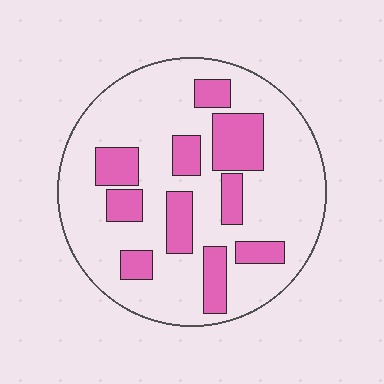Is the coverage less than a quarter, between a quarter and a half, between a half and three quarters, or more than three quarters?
Between a quarter and a half.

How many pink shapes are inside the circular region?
10.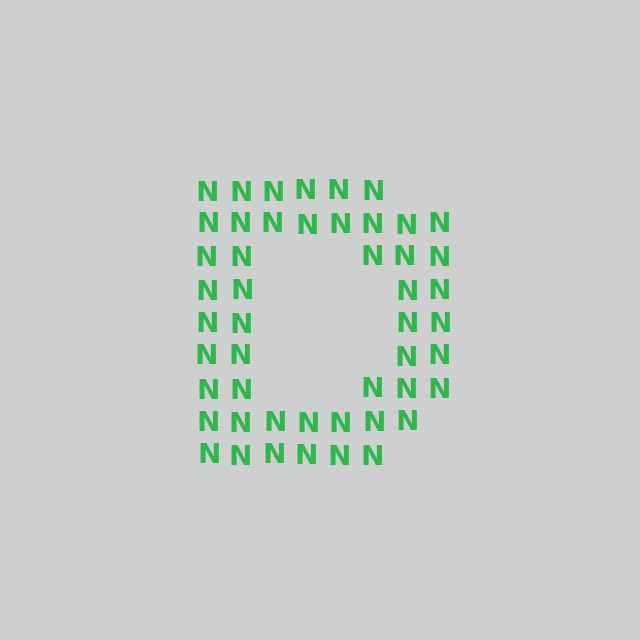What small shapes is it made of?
It is made of small letter N's.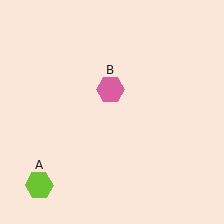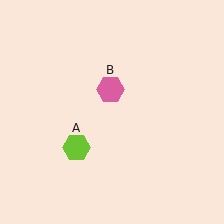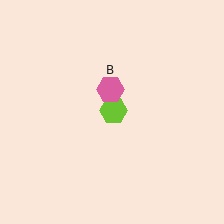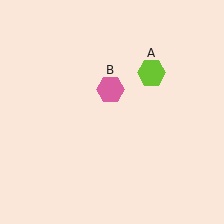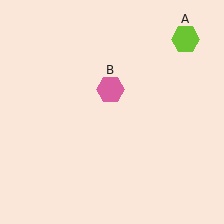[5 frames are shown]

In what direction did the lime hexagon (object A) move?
The lime hexagon (object A) moved up and to the right.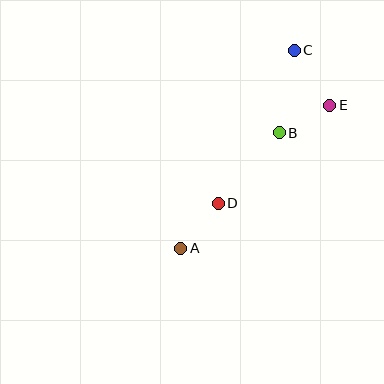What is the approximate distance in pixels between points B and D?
The distance between B and D is approximately 93 pixels.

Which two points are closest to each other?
Points B and E are closest to each other.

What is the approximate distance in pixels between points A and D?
The distance between A and D is approximately 59 pixels.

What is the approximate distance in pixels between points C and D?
The distance between C and D is approximately 171 pixels.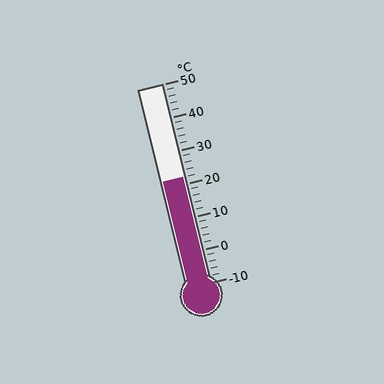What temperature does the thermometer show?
The thermometer shows approximately 22°C.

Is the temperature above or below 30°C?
The temperature is below 30°C.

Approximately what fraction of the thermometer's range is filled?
The thermometer is filled to approximately 55% of its range.